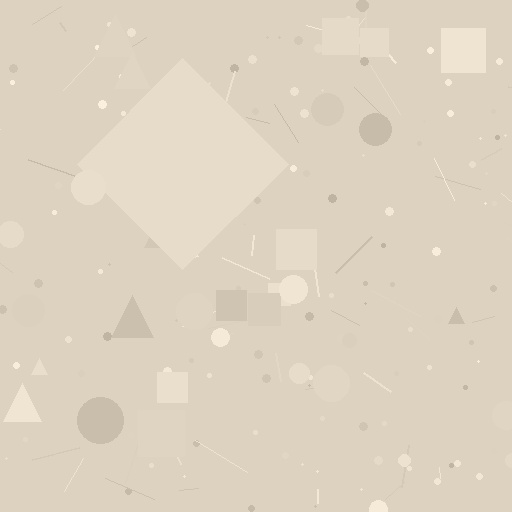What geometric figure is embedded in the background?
A diamond is embedded in the background.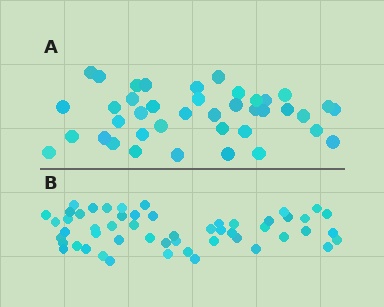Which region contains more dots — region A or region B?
Region B (the bottom region) has more dots.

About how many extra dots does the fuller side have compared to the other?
Region B has approximately 15 more dots than region A.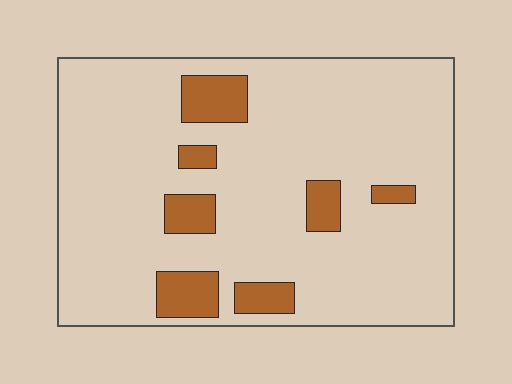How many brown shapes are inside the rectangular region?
7.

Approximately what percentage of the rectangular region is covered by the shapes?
Approximately 15%.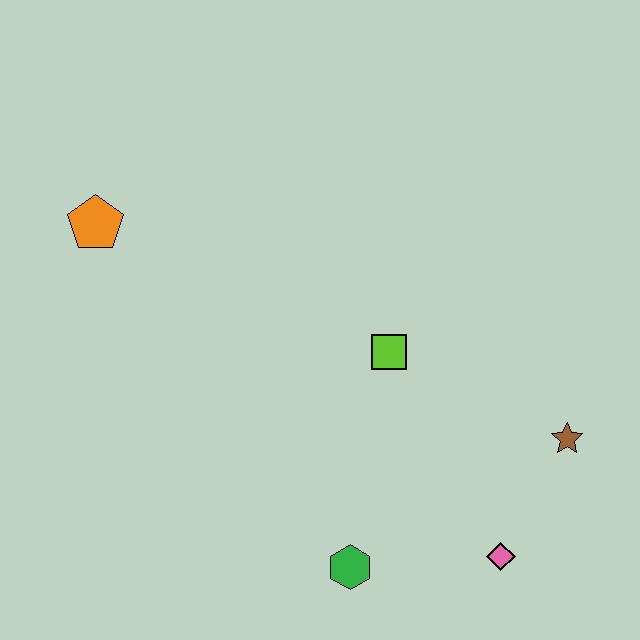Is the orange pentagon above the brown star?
Yes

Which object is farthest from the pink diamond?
The orange pentagon is farthest from the pink diamond.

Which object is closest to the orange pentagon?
The lime square is closest to the orange pentagon.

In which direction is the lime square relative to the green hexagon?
The lime square is above the green hexagon.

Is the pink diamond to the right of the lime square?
Yes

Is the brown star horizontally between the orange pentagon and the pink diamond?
No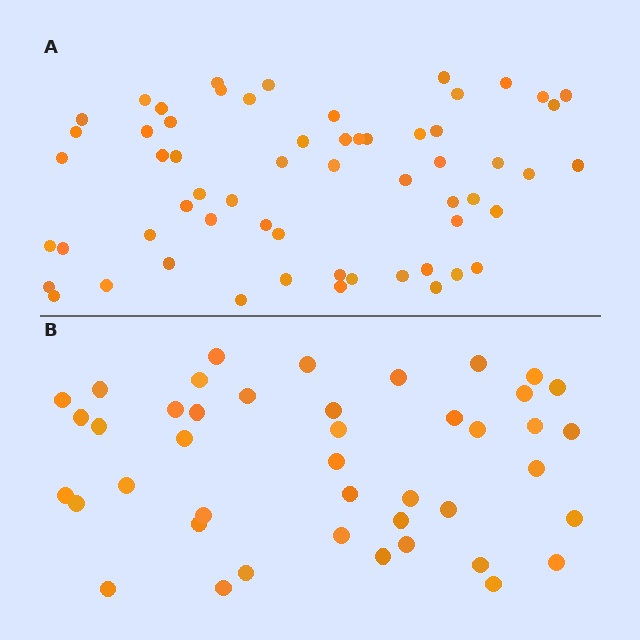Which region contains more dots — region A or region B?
Region A (the top region) has more dots.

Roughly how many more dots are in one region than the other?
Region A has approximately 15 more dots than region B.